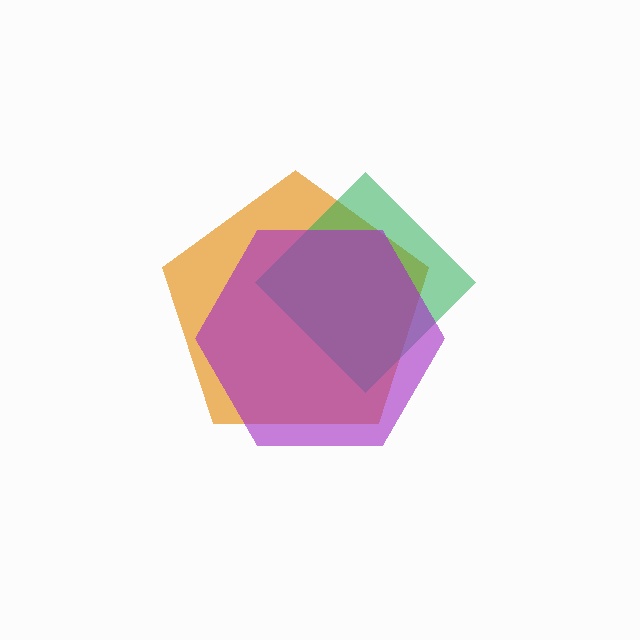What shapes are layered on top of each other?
The layered shapes are: an orange pentagon, a green diamond, a purple hexagon.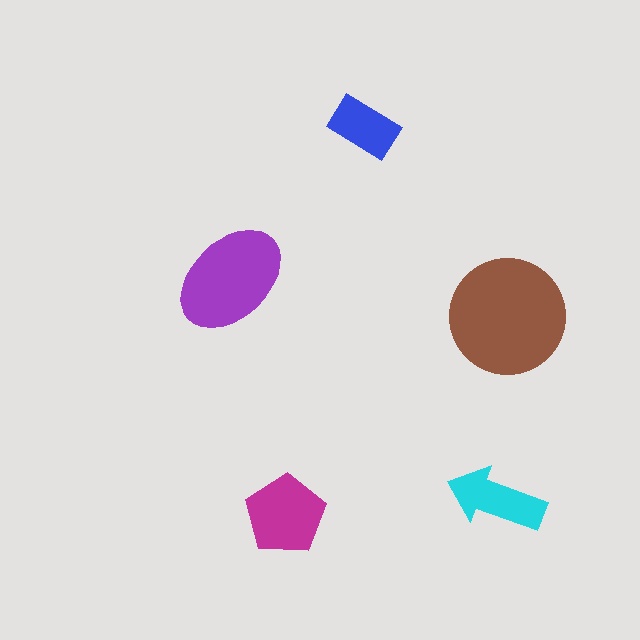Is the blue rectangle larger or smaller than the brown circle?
Smaller.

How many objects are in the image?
There are 5 objects in the image.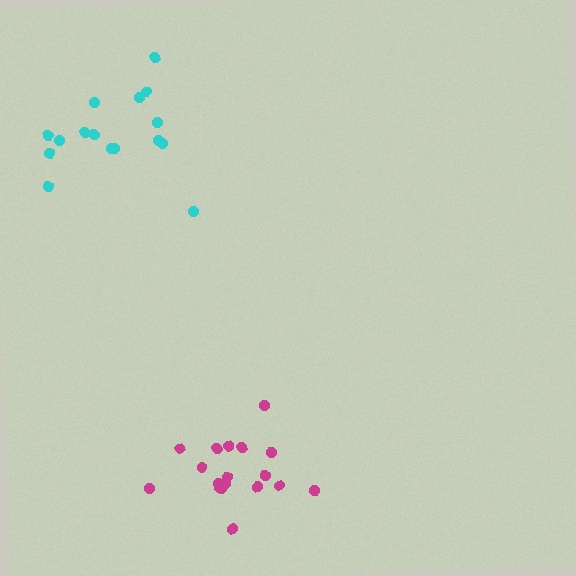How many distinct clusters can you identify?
There are 2 distinct clusters.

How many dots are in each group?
Group 1: 18 dots, Group 2: 16 dots (34 total).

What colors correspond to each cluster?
The clusters are colored: magenta, cyan.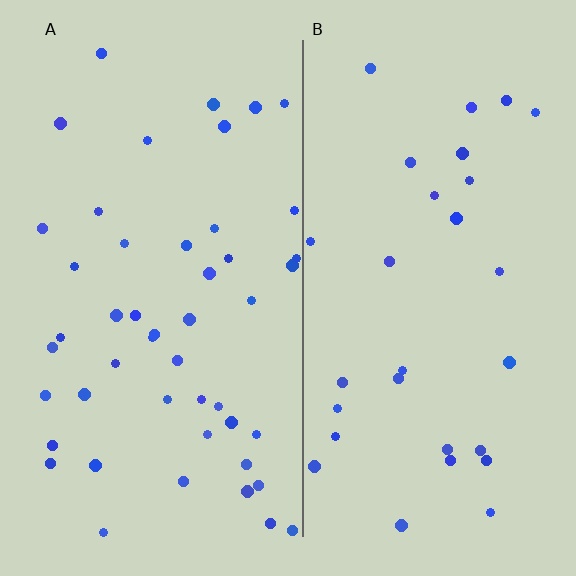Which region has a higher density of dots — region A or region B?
A (the left).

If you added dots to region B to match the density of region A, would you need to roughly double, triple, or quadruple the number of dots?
Approximately double.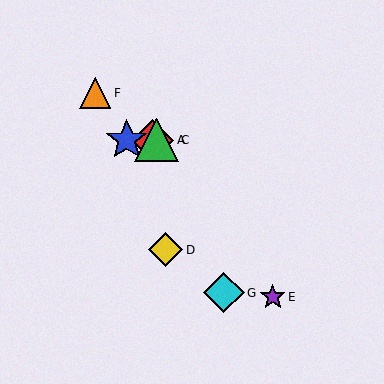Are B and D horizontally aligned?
No, B is at y≈140 and D is at y≈250.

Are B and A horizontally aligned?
Yes, both are at y≈140.